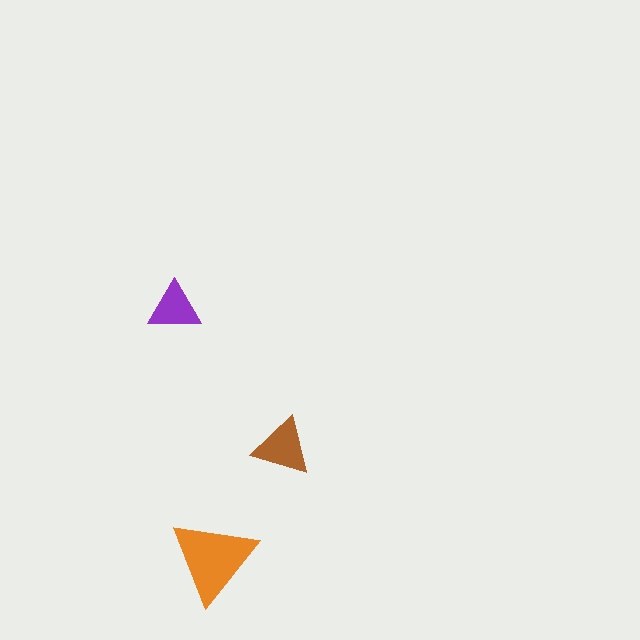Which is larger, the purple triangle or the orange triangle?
The orange one.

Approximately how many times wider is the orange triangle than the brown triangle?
About 1.5 times wider.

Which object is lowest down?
The orange triangle is bottommost.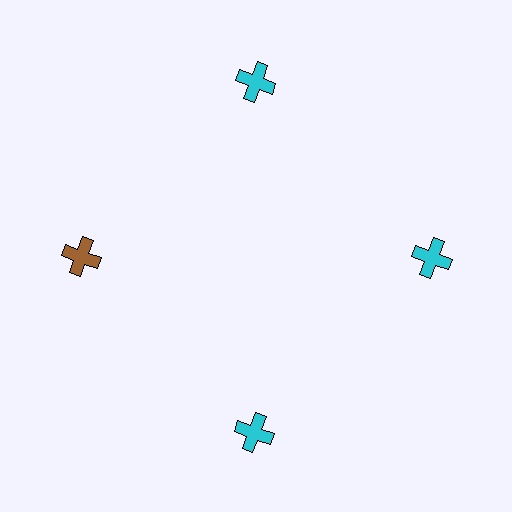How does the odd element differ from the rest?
It has a different color: brown instead of cyan.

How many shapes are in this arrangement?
There are 4 shapes arranged in a ring pattern.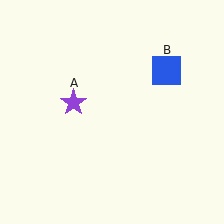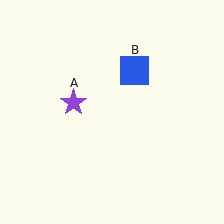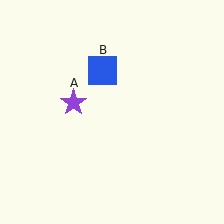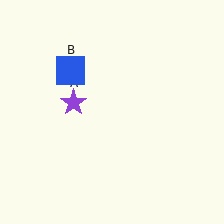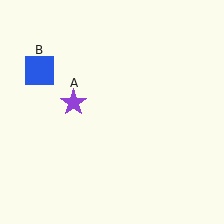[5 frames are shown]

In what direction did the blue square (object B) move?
The blue square (object B) moved left.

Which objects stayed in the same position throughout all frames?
Purple star (object A) remained stationary.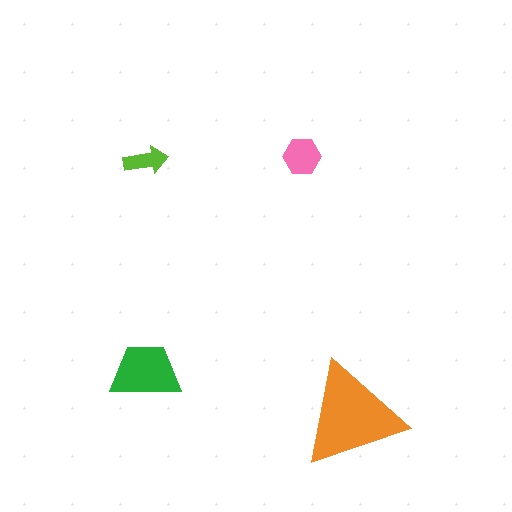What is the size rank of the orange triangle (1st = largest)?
1st.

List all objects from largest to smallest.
The orange triangle, the green trapezoid, the pink hexagon, the lime arrow.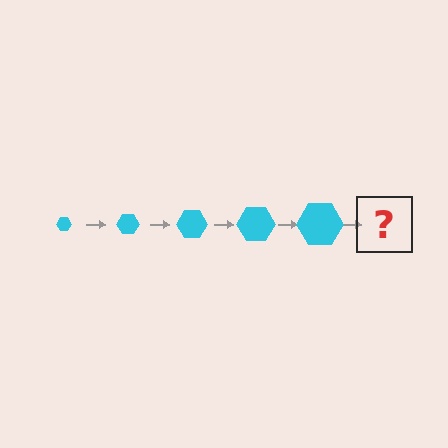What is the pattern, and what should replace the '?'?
The pattern is that the hexagon gets progressively larger each step. The '?' should be a cyan hexagon, larger than the previous one.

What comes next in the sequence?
The next element should be a cyan hexagon, larger than the previous one.